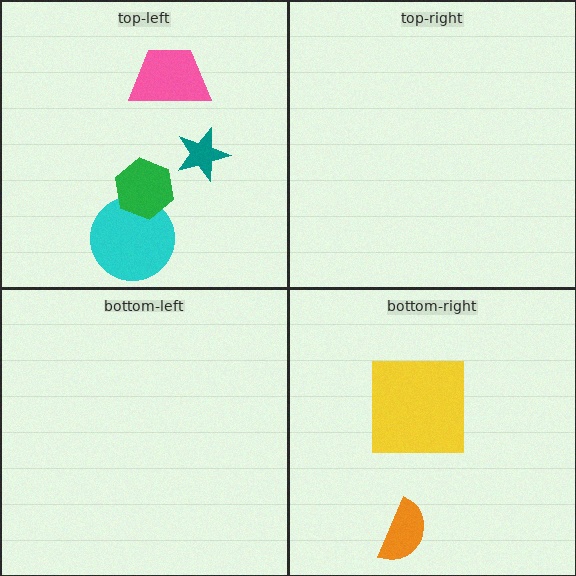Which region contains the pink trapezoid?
The top-left region.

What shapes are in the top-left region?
The cyan circle, the pink trapezoid, the green hexagon, the teal star.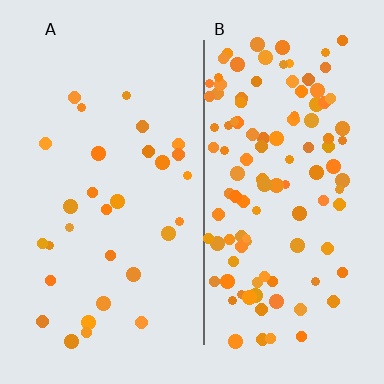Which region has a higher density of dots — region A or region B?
B (the right).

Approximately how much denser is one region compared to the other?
Approximately 3.7× — region B over region A.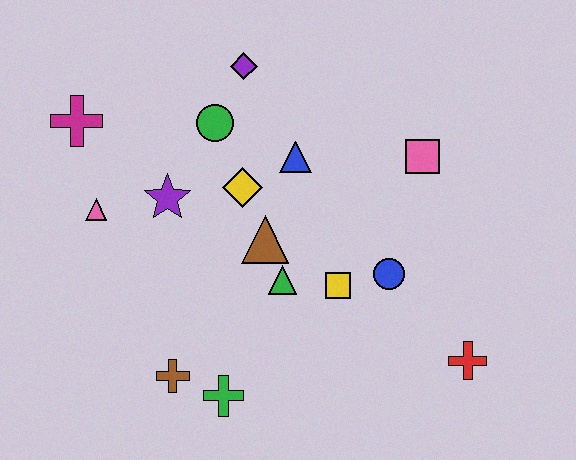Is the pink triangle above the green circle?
No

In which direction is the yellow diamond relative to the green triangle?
The yellow diamond is above the green triangle.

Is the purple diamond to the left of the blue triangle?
Yes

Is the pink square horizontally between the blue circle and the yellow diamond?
No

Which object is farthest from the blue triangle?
The red cross is farthest from the blue triangle.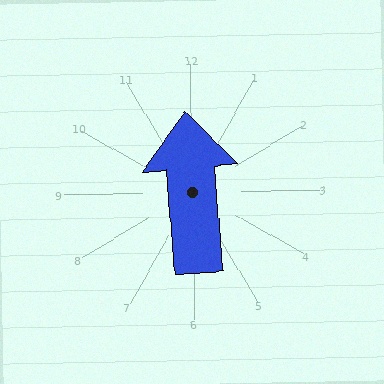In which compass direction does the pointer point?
North.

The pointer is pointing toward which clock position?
Roughly 12 o'clock.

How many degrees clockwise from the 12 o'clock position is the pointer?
Approximately 356 degrees.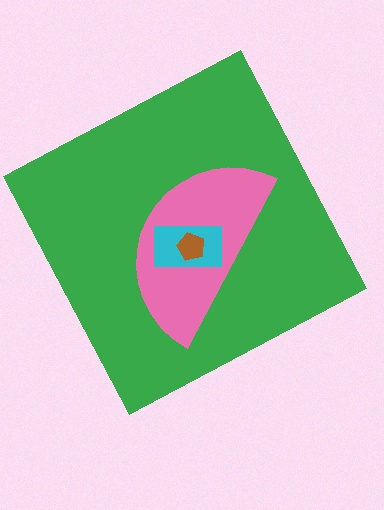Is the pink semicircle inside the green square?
Yes.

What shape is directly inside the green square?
The pink semicircle.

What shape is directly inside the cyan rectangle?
The brown pentagon.